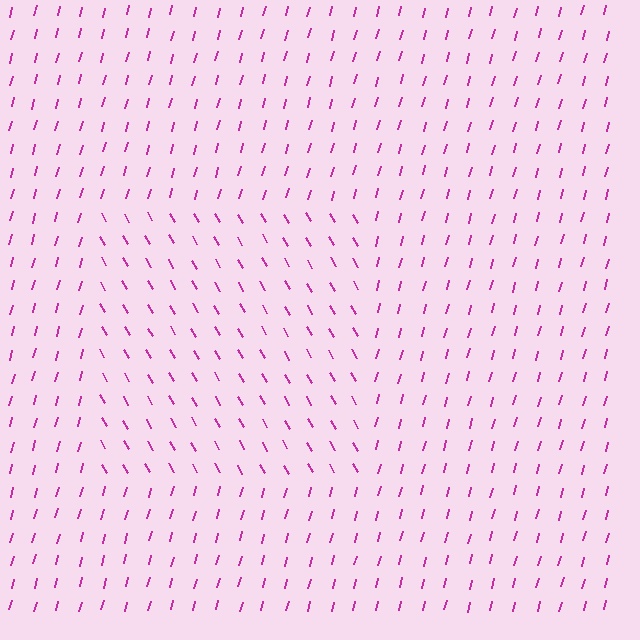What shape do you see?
I see a rectangle.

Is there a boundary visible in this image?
Yes, there is a texture boundary formed by a change in line orientation.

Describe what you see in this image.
The image is filled with small magenta line segments. A rectangle region in the image has lines oriented differently from the surrounding lines, creating a visible texture boundary.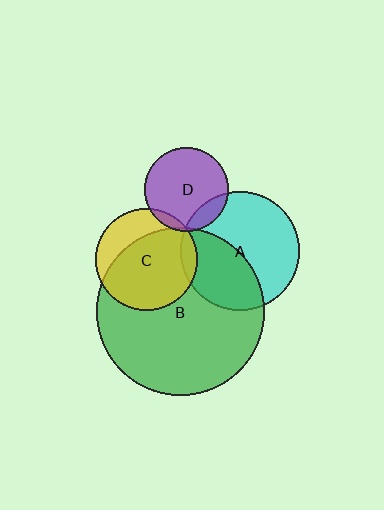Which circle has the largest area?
Circle B (green).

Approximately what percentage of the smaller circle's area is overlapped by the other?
Approximately 10%.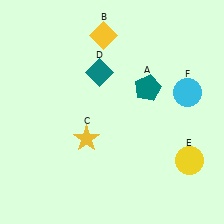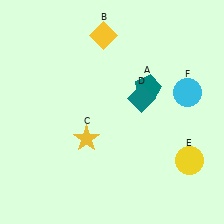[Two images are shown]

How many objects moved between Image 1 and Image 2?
1 object moved between the two images.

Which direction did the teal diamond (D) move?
The teal diamond (D) moved right.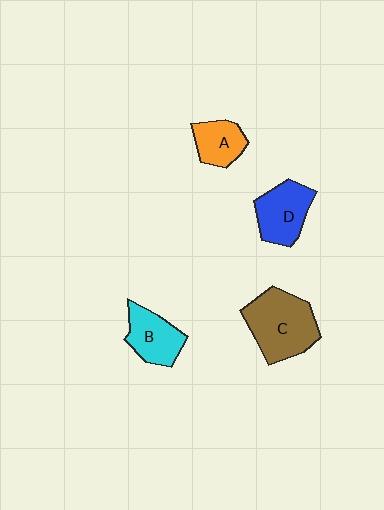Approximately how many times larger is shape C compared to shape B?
Approximately 1.6 times.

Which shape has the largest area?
Shape C (brown).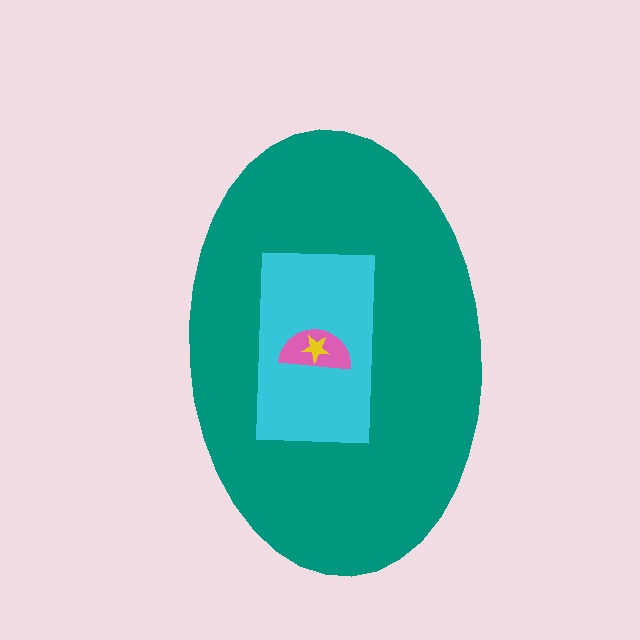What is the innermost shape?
The yellow star.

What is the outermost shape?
The teal ellipse.